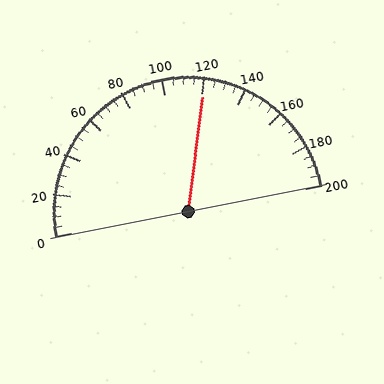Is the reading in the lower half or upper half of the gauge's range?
The reading is in the upper half of the range (0 to 200).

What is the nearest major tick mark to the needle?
The nearest major tick mark is 120.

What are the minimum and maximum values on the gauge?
The gauge ranges from 0 to 200.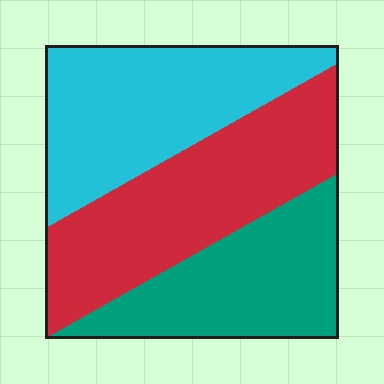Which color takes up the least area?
Teal, at roughly 30%.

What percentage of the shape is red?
Red takes up about three eighths (3/8) of the shape.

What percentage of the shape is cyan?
Cyan takes up between a quarter and a half of the shape.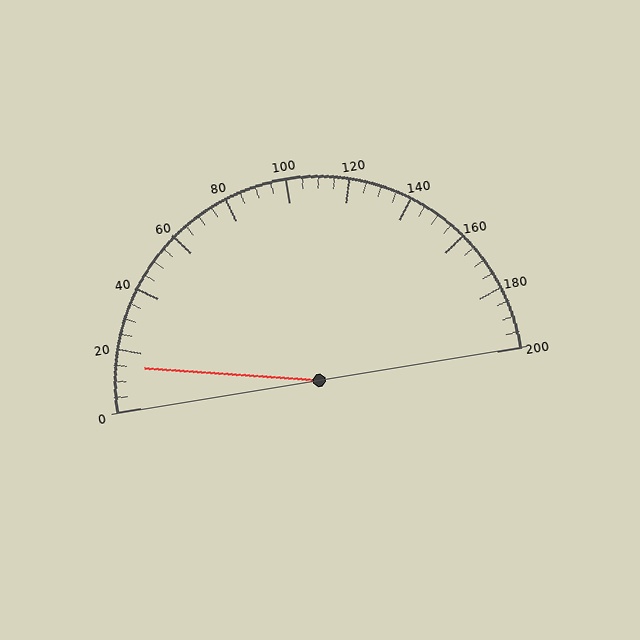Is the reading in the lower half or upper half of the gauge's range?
The reading is in the lower half of the range (0 to 200).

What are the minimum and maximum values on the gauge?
The gauge ranges from 0 to 200.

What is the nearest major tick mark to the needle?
The nearest major tick mark is 20.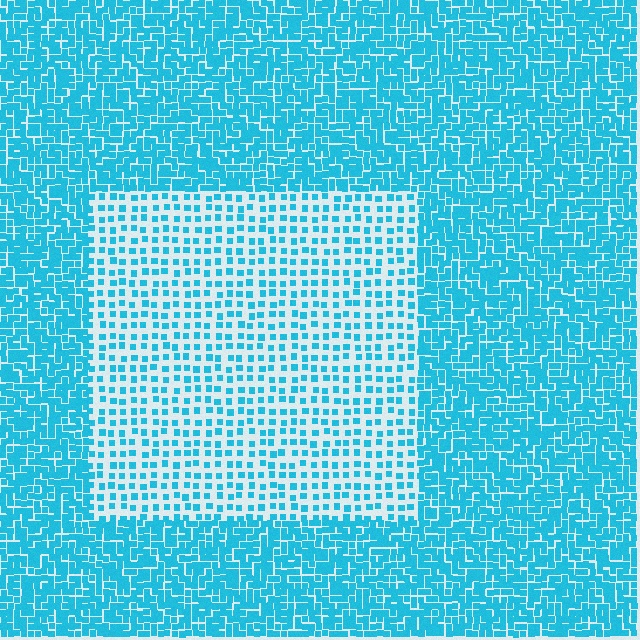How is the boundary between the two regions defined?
The boundary is defined by a change in element density (approximately 2.4x ratio). All elements are the same color, size, and shape.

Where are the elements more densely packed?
The elements are more densely packed outside the rectangle boundary.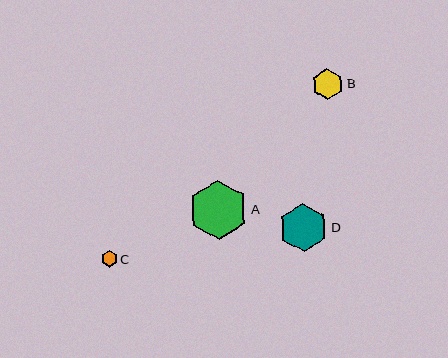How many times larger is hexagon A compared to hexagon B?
Hexagon A is approximately 1.8 times the size of hexagon B.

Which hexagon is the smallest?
Hexagon C is the smallest with a size of approximately 16 pixels.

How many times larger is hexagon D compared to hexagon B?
Hexagon D is approximately 1.5 times the size of hexagon B.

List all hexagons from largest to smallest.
From largest to smallest: A, D, B, C.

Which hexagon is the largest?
Hexagon A is the largest with a size of approximately 59 pixels.